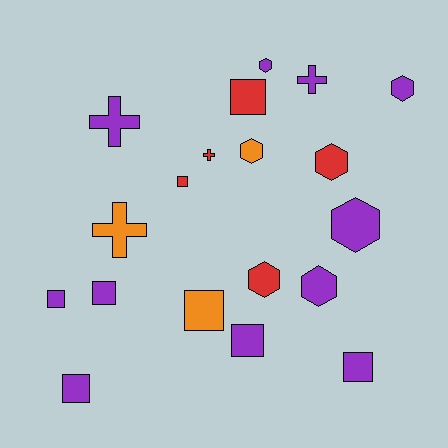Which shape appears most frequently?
Square, with 8 objects.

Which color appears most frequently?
Purple, with 11 objects.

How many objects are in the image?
There are 19 objects.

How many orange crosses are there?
There is 1 orange cross.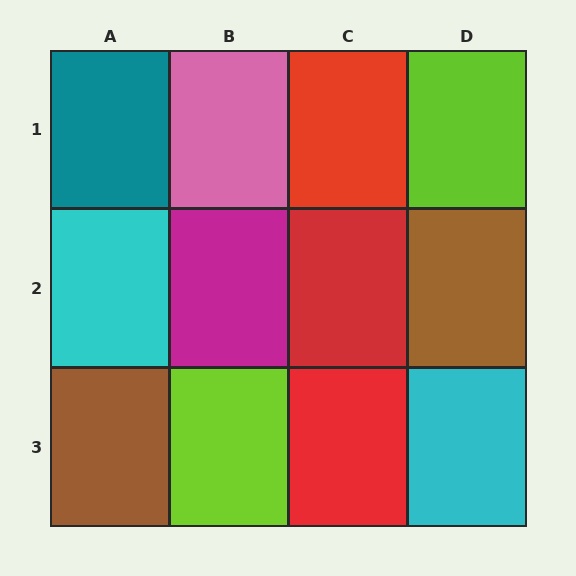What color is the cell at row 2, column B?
Magenta.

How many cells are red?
3 cells are red.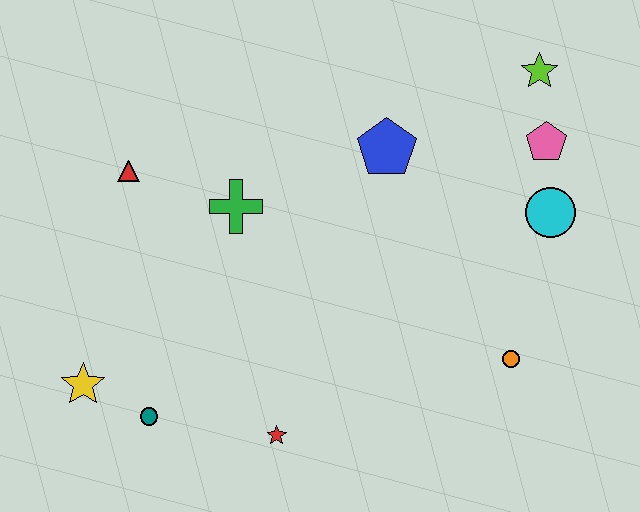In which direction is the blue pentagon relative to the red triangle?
The blue pentagon is to the right of the red triangle.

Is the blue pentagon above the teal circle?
Yes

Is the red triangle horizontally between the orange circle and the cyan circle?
No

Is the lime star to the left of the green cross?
No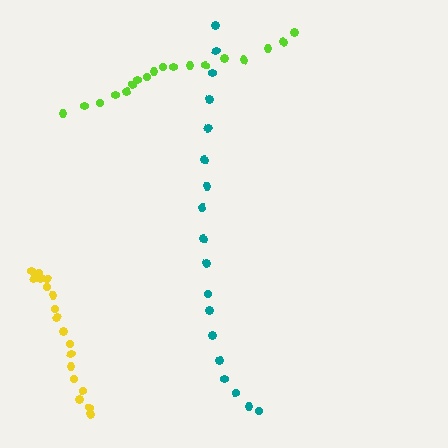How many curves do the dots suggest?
There are 3 distinct paths.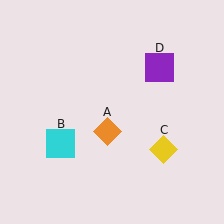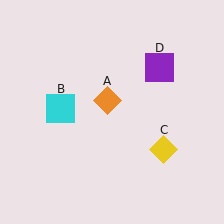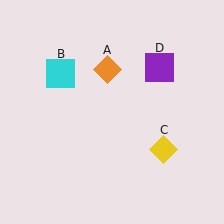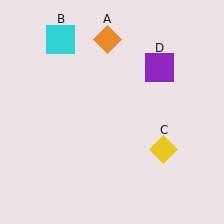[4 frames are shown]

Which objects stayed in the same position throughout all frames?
Yellow diamond (object C) and purple square (object D) remained stationary.